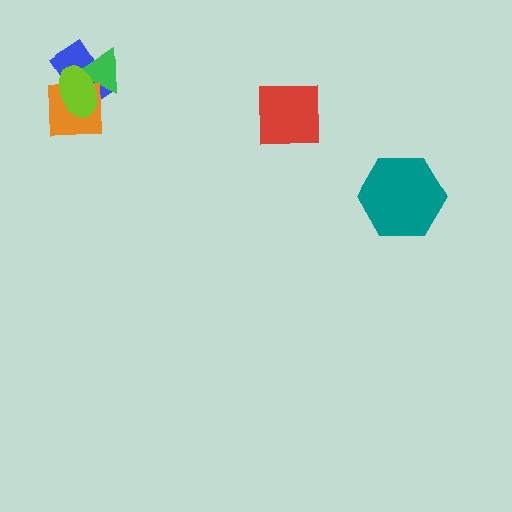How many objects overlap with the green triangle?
3 objects overlap with the green triangle.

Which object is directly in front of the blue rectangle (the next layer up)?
The green triangle is directly in front of the blue rectangle.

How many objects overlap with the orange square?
3 objects overlap with the orange square.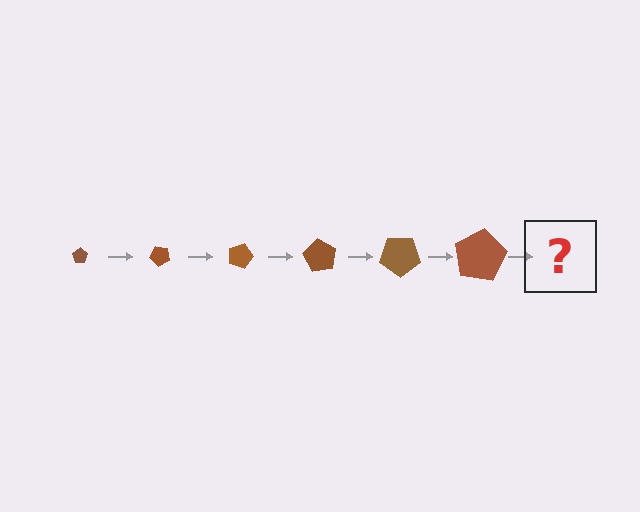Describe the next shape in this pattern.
It should be a pentagon, larger than the previous one and rotated 270 degrees from the start.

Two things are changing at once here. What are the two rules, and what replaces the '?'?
The two rules are that the pentagon grows larger each step and it rotates 45 degrees each step. The '?' should be a pentagon, larger than the previous one and rotated 270 degrees from the start.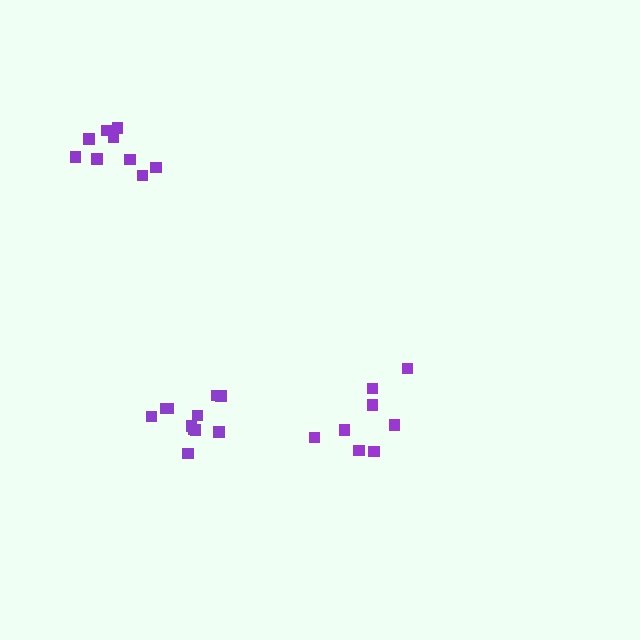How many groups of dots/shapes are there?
There are 3 groups.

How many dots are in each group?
Group 1: 8 dots, Group 2: 9 dots, Group 3: 11 dots (28 total).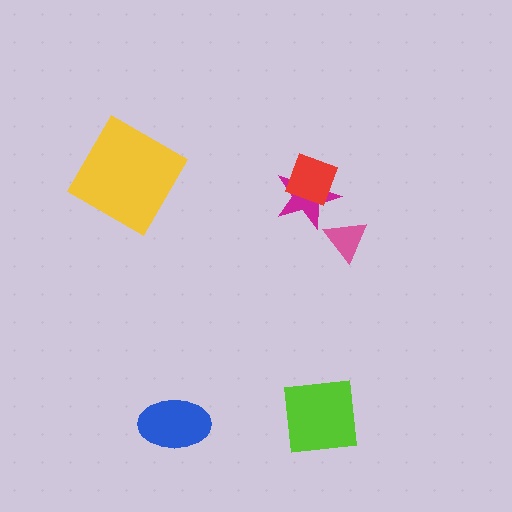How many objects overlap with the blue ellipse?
0 objects overlap with the blue ellipse.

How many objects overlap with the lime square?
0 objects overlap with the lime square.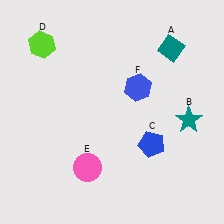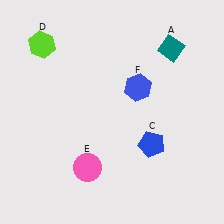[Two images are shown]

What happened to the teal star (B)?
The teal star (B) was removed in Image 2. It was in the bottom-right area of Image 1.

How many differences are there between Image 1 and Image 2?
There is 1 difference between the two images.